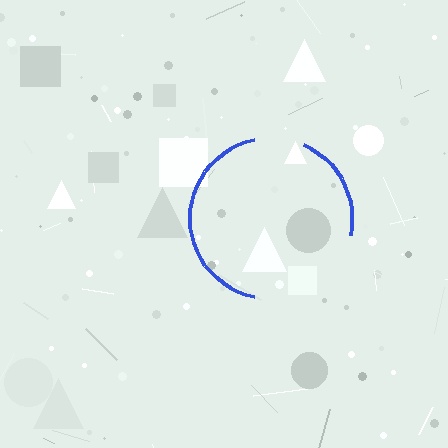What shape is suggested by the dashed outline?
The dashed outline suggests a circle.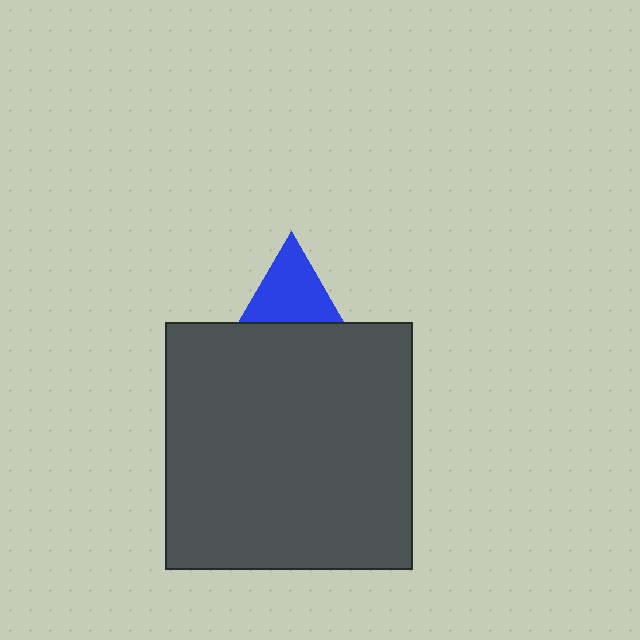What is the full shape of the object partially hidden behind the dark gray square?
The partially hidden object is a blue triangle.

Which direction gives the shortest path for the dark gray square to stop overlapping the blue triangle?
Moving down gives the shortest separation.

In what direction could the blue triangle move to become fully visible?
The blue triangle could move up. That would shift it out from behind the dark gray square entirely.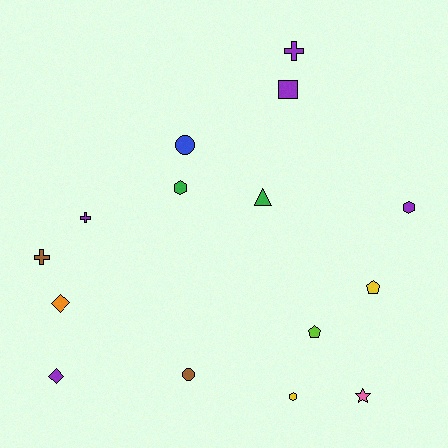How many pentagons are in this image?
There are 2 pentagons.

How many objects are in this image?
There are 15 objects.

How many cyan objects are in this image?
There are no cyan objects.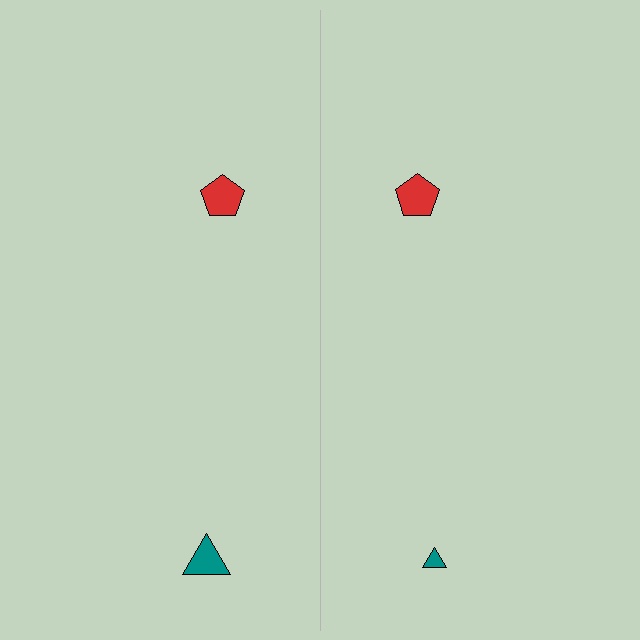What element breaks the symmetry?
The teal triangle on the right side has a different size than its mirror counterpart.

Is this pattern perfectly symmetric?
No, the pattern is not perfectly symmetric. The teal triangle on the right side has a different size than its mirror counterpart.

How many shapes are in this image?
There are 4 shapes in this image.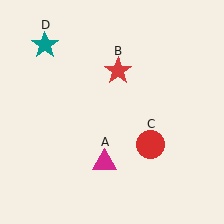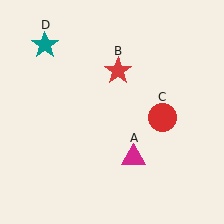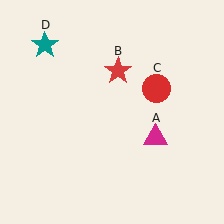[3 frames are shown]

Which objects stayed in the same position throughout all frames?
Red star (object B) and teal star (object D) remained stationary.